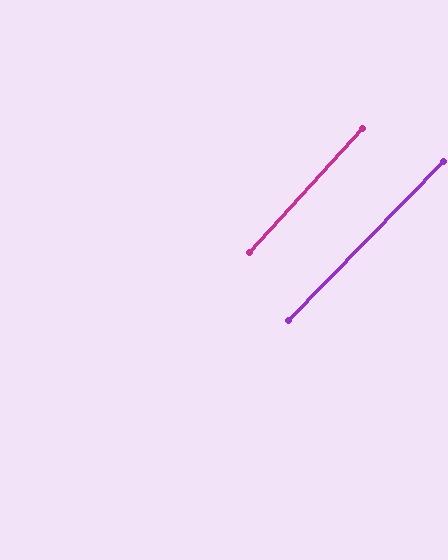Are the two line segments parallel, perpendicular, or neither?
Parallel — their directions differ by only 1.6°.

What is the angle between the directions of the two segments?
Approximately 2 degrees.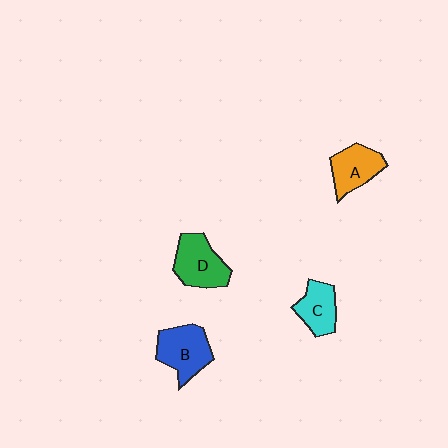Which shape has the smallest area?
Shape C (cyan).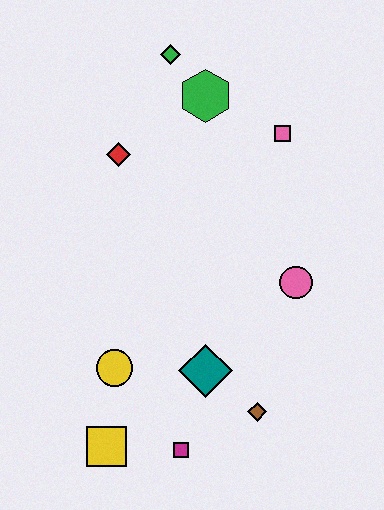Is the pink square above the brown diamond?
Yes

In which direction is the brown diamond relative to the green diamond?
The brown diamond is below the green diamond.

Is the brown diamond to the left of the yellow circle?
No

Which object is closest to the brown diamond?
The teal diamond is closest to the brown diamond.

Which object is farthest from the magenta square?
The green diamond is farthest from the magenta square.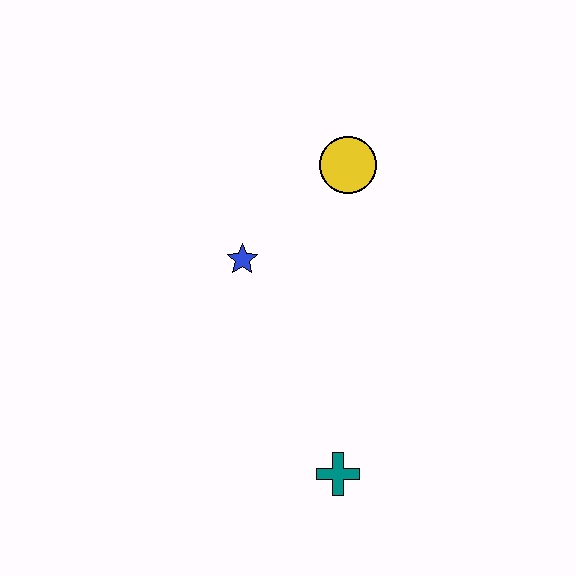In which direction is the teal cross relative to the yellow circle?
The teal cross is below the yellow circle.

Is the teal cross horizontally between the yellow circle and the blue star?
Yes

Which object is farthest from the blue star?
The teal cross is farthest from the blue star.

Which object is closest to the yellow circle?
The blue star is closest to the yellow circle.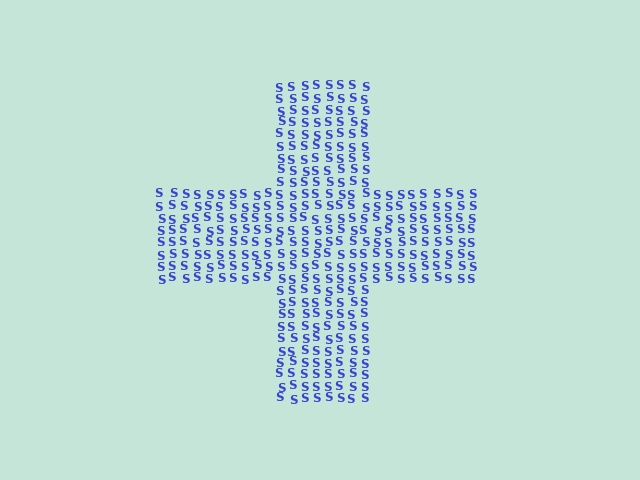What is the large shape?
The large shape is a cross.